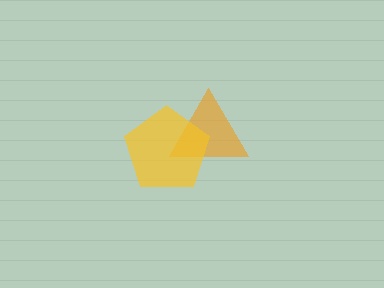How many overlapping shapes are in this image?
There are 2 overlapping shapes in the image.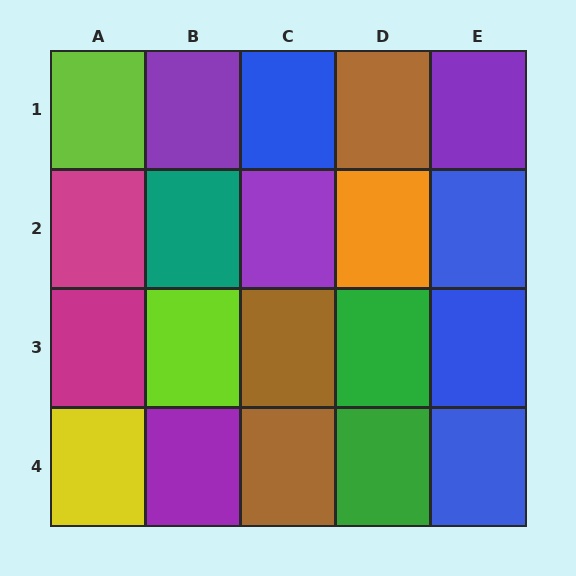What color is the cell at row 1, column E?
Purple.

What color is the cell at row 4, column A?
Yellow.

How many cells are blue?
4 cells are blue.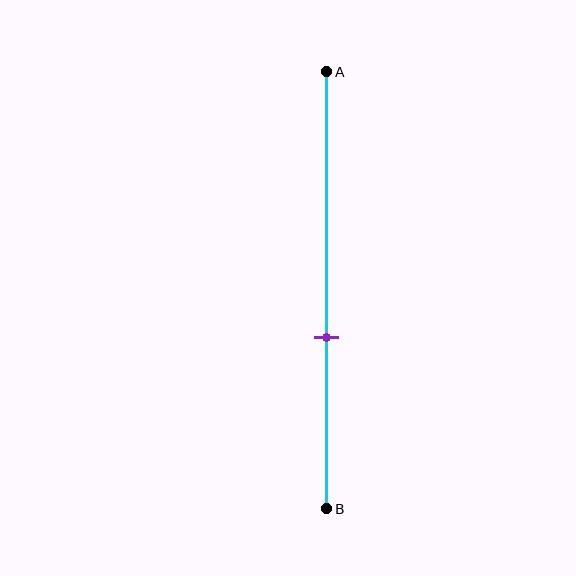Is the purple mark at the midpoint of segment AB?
No, the mark is at about 60% from A, not at the 50% midpoint.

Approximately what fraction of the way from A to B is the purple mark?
The purple mark is approximately 60% of the way from A to B.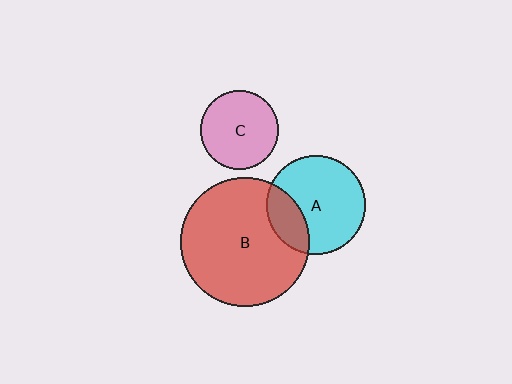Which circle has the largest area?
Circle B (red).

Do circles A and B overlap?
Yes.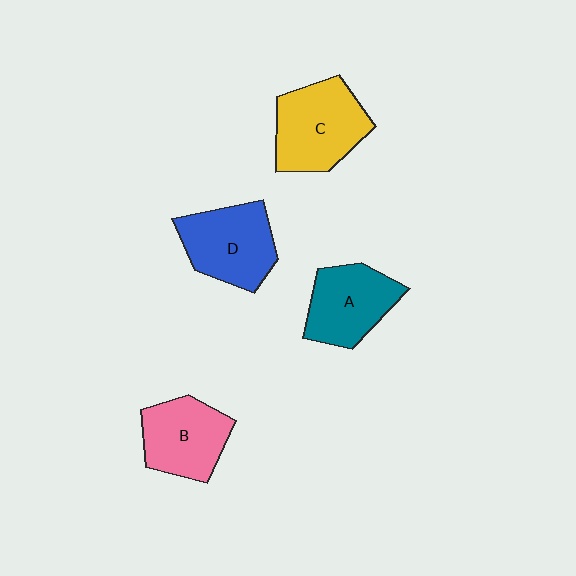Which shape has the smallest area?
Shape B (pink).